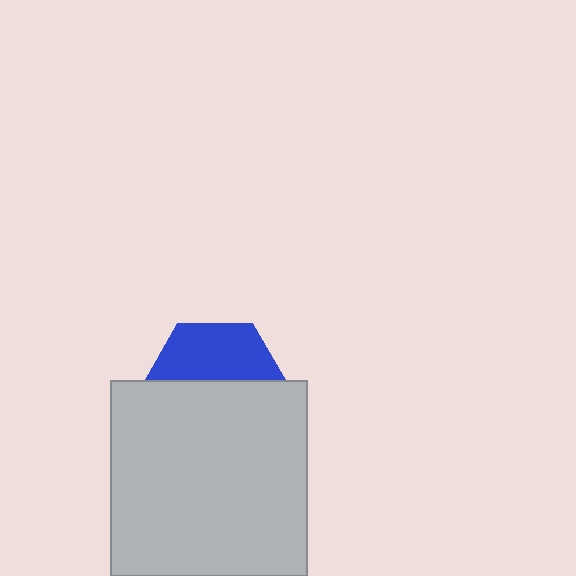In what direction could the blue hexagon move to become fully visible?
The blue hexagon could move up. That would shift it out from behind the light gray square entirely.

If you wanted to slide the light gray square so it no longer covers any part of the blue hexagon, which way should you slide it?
Slide it down — that is the most direct way to separate the two shapes.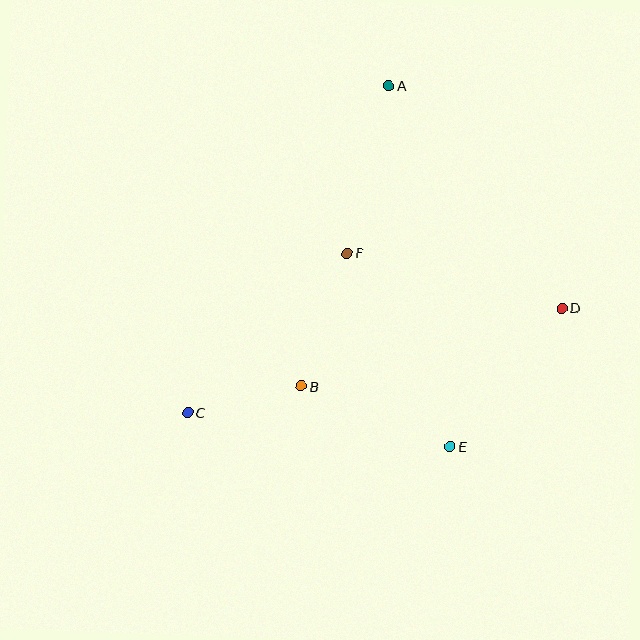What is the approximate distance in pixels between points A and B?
The distance between A and B is approximately 313 pixels.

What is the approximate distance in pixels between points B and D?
The distance between B and D is approximately 272 pixels.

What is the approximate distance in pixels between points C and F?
The distance between C and F is approximately 225 pixels.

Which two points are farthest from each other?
Points C and D are farthest from each other.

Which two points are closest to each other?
Points B and C are closest to each other.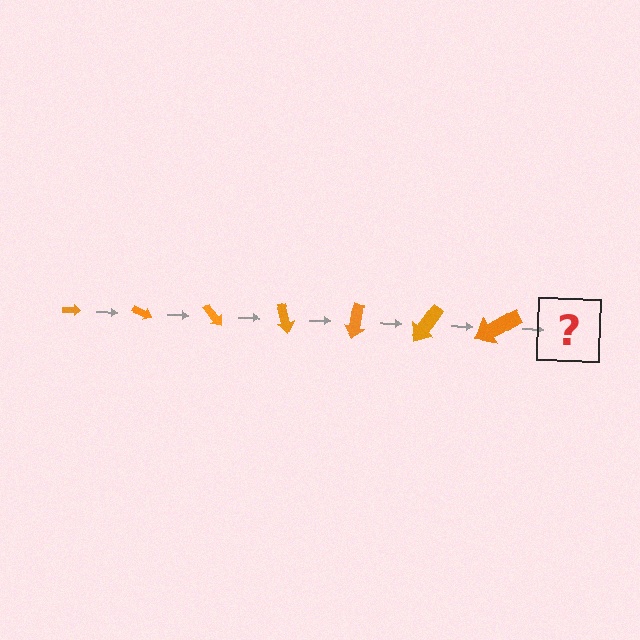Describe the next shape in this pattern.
It should be an arrow, larger than the previous one and rotated 175 degrees from the start.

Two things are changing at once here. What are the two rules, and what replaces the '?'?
The two rules are that the arrow grows larger each step and it rotates 25 degrees each step. The '?' should be an arrow, larger than the previous one and rotated 175 degrees from the start.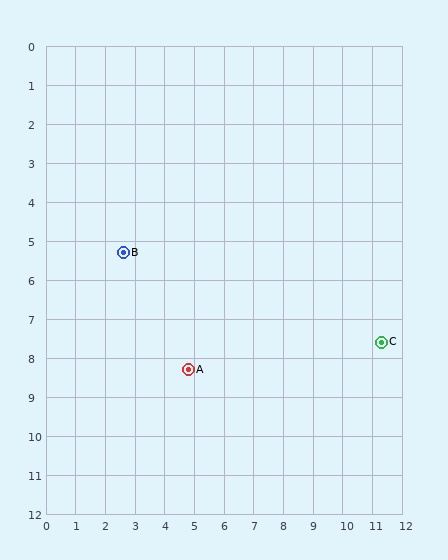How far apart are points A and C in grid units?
Points A and C are about 6.5 grid units apart.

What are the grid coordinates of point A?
Point A is at approximately (4.8, 8.3).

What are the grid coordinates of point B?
Point B is at approximately (2.6, 5.3).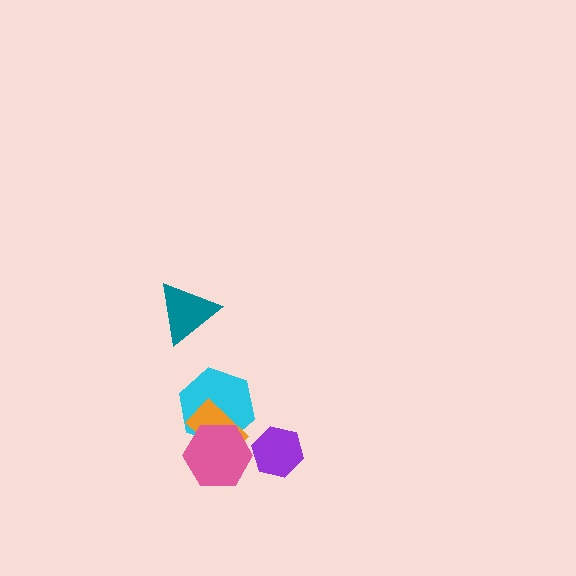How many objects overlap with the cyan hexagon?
2 objects overlap with the cyan hexagon.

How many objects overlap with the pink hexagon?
2 objects overlap with the pink hexagon.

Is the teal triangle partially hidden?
No, no other shape covers it.